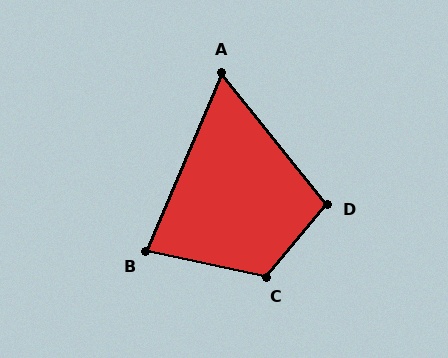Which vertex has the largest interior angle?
C, at approximately 118 degrees.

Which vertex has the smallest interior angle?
A, at approximately 62 degrees.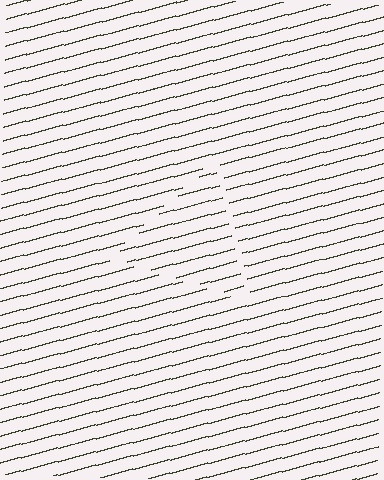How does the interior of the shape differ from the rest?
The interior of the shape contains the same grating, shifted by half a period — the contour is defined by the phase discontinuity where line-ends from the inner and outer gratings abut.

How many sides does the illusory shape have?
3 sides — the line-ends trace a triangle.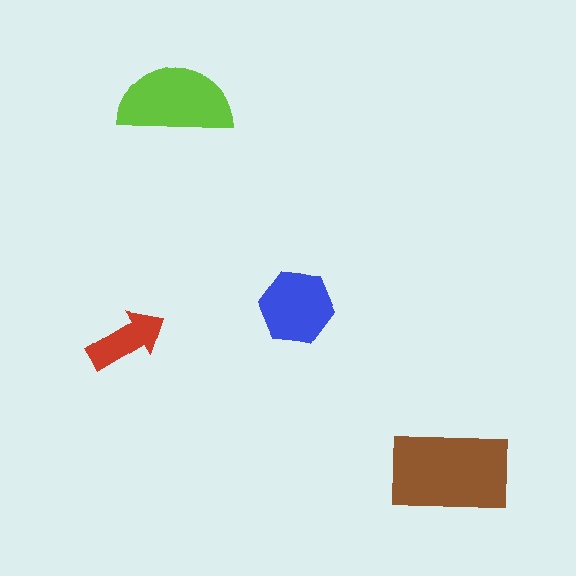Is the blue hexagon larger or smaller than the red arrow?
Larger.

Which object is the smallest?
The red arrow.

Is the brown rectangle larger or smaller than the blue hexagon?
Larger.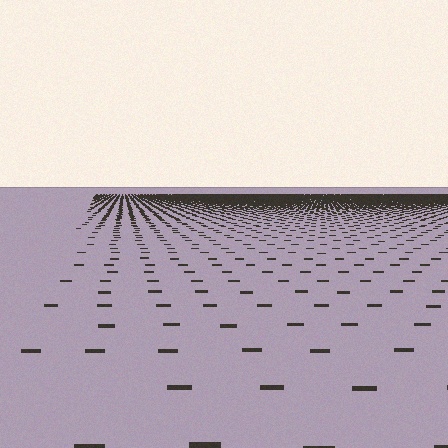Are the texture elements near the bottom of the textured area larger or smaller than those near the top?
Larger. Near the bottom, elements are closer to the viewer and appear at a bigger on-screen size.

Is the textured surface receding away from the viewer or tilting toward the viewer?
The surface is receding away from the viewer. Texture elements get smaller and denser toward the top.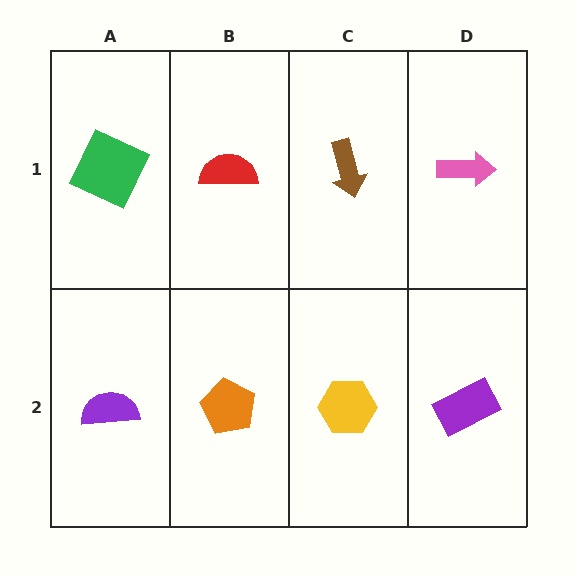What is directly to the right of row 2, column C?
A purple rectangle.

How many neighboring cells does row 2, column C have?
3.